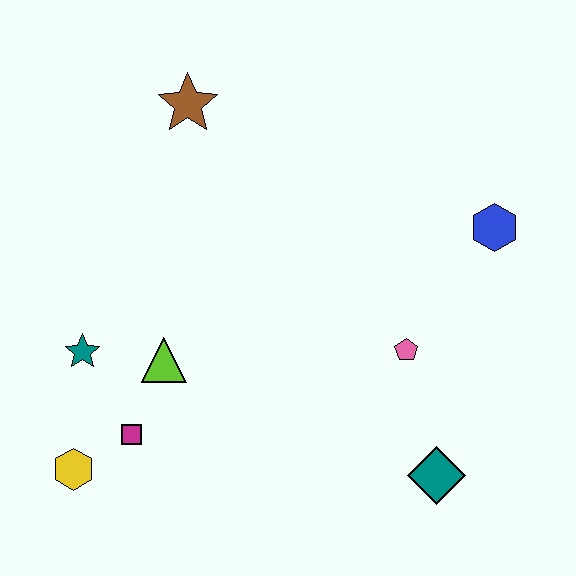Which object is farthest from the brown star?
The teal diamond is farthest from the brown star.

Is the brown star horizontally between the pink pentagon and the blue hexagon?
No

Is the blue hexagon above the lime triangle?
Yes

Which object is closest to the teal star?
The lime triangle is closest to the teal star.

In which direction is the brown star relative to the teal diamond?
The brown star is above the teal diamond.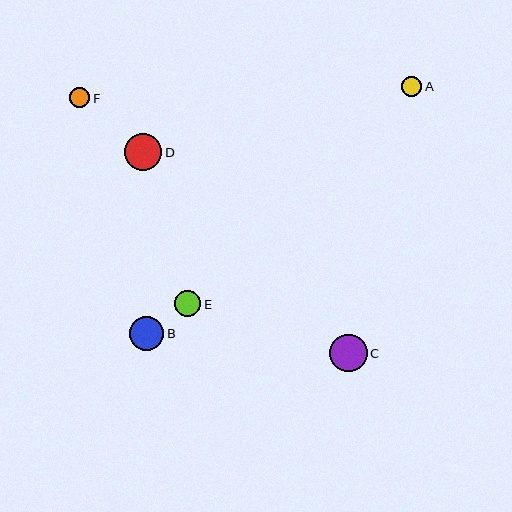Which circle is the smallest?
Circle A is the smallest with a size of approximately 20 pixels.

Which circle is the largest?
Circle C is the largest with a size of approximately 38 pixels.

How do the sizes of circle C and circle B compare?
Circle C and circle B are approximately the same size.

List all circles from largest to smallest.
From largest to smallest: C, D, B, E, F, A.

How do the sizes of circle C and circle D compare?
Circle C and circle D are approximately the same size.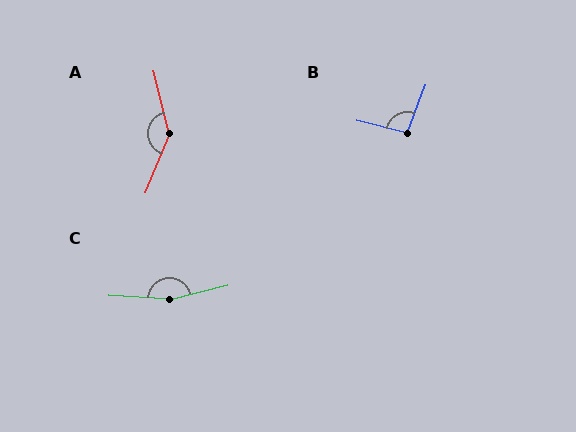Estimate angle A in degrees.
Approximately 144 degrees.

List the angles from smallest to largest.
B (97°), A (144°), C (162°).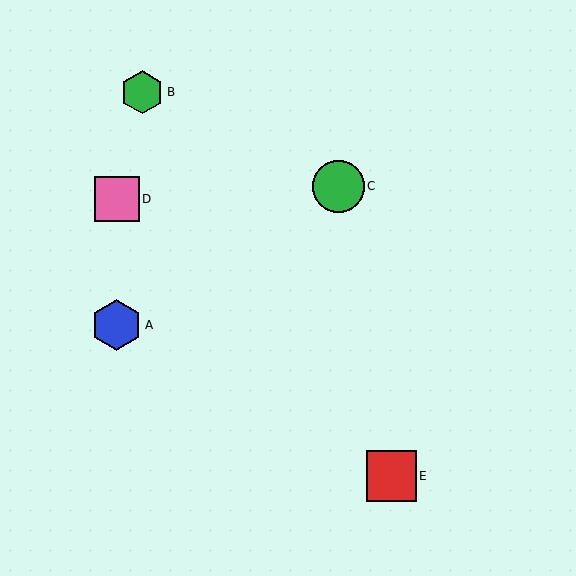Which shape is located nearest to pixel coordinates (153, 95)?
The green hexagon (labeled B) at (142, 92) is nearest to that location.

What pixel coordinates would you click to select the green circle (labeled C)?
Click at (338, 186) to select the green circle C.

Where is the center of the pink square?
The center of the pink square is at (117, 199).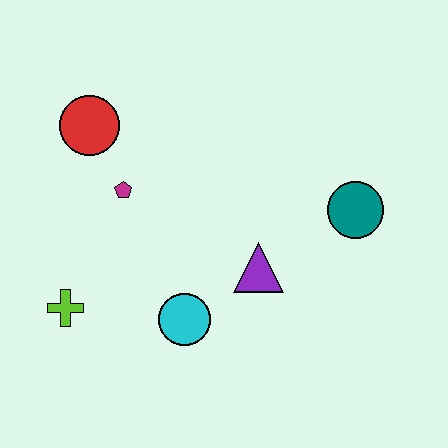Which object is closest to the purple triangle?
The cyan circle is closest to the purple triangle.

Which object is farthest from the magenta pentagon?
The teal circle is farthest from the magenta pentagon.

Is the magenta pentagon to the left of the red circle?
No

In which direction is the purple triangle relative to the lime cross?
The purple triangle is to the right of the lime cross.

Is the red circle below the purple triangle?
No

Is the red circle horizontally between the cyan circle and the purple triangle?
No